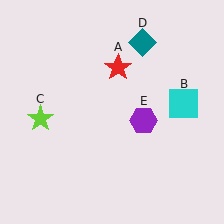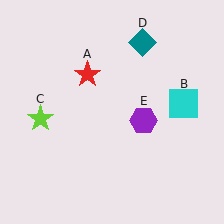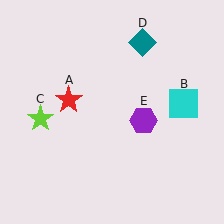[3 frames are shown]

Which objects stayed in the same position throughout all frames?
Cyan square (object B) and lime star (object C) and teal diamond (object D) and purple hexagon (object E) remained stationary.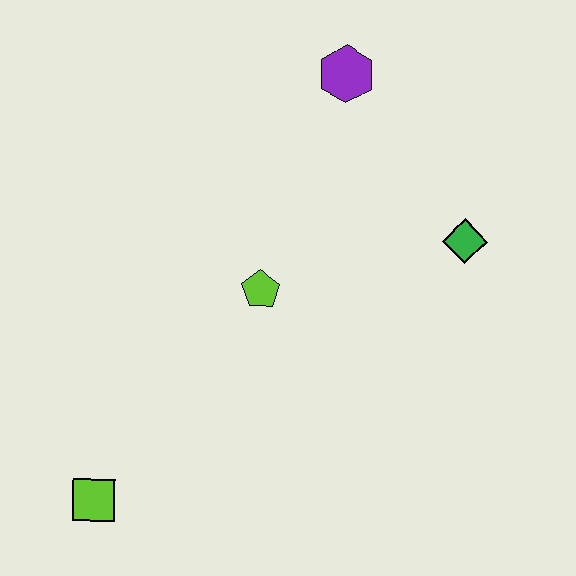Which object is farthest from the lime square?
The purple hexagon is farthest from the lime square.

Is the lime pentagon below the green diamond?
Yes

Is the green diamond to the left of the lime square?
No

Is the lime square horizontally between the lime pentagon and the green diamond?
No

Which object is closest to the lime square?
The lime pentagon is closest to the lime square.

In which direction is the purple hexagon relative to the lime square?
The purple hexagon is above the lime square.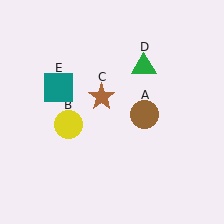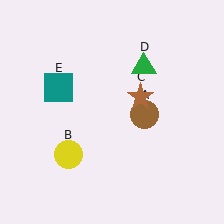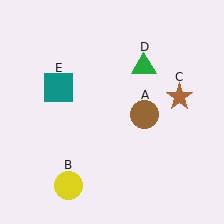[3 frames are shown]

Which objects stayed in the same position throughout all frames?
Brown circle (object A) and green triangle (object D) and teal square (object E) remained stationary.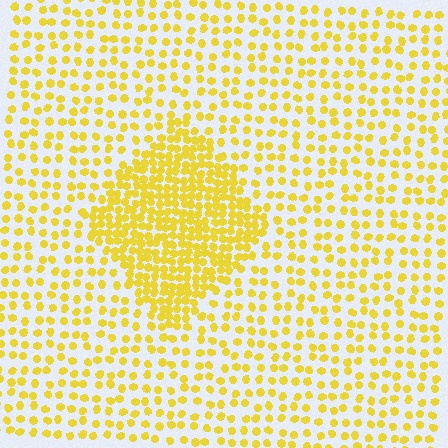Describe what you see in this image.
The image contains small yellow elements arranged at two different densities. A diamond-shaped region is visible where the elements are more densely packed than the surrounding area.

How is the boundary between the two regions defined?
The boundary is defined by a change in element density (approximately 2.4x ratio). All elements are the same color, size, and shape.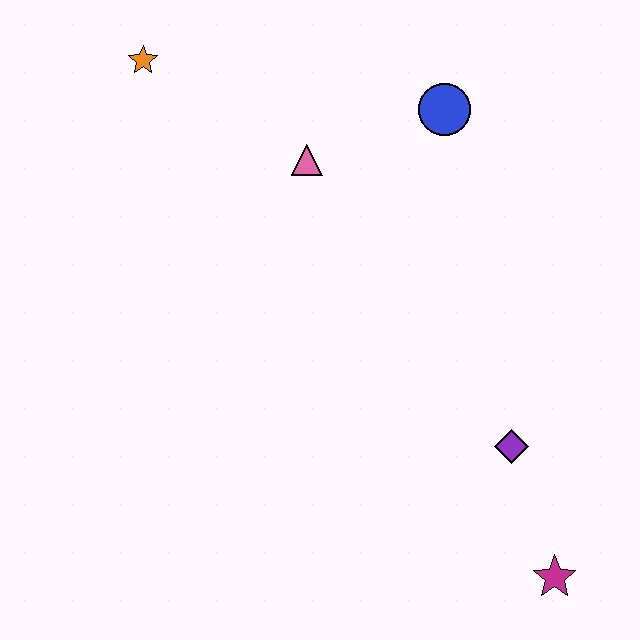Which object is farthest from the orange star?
The magenta star is farthest from the orange star.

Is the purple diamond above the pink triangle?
No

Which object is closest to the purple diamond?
The magenta star is closest to the purple diamond.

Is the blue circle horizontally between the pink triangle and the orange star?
No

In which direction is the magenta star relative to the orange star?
The magenta star is below the orange star.